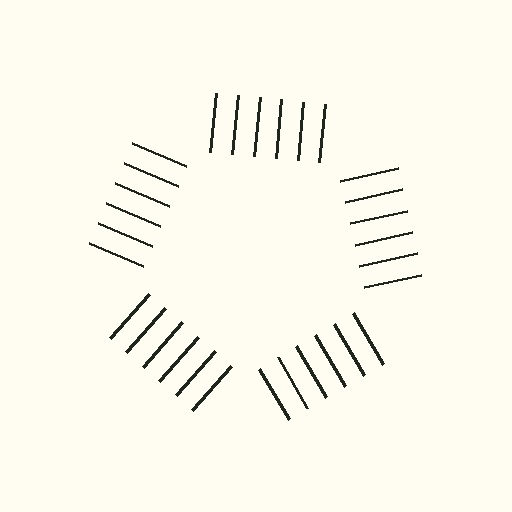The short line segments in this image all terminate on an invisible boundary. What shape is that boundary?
An illusory pentagon — the line segments terminate on its edges but no continuous stroke is drawn.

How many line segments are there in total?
30 — 6 along each of the 5 edges.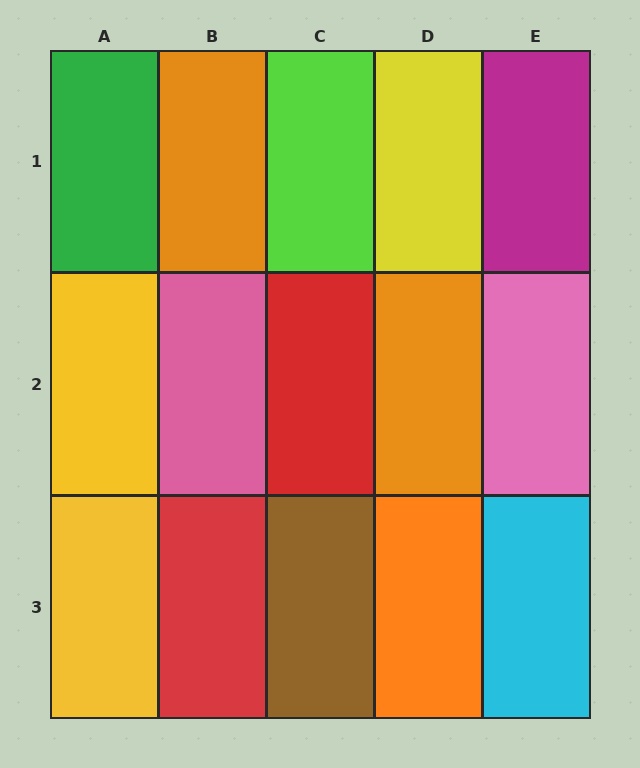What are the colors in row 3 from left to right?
Yellow, red, brown, orange, cyan.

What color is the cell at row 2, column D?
Orange.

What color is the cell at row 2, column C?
Red.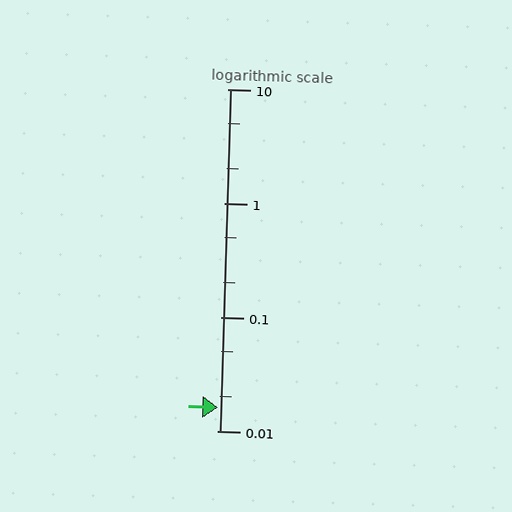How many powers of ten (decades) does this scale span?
The scale spans 3 decades, from 0.01 to 10.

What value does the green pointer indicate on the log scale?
The pointer indicates approximately 0.016.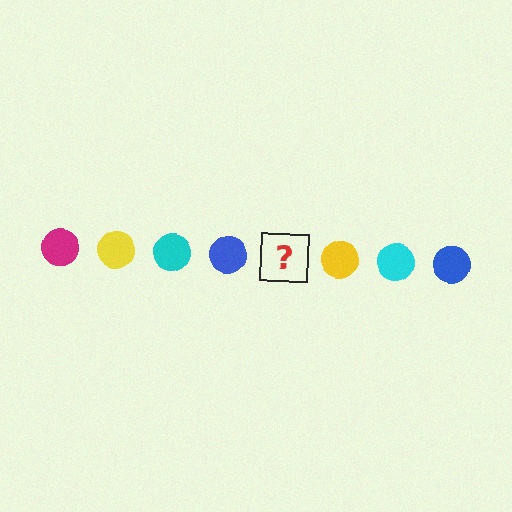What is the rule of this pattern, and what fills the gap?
The rule is that the pattern cycles through magenta, yellow, cyan, blue circles. The gap should be filled with a magenta circle.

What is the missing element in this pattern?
The missing element is a magenta circle.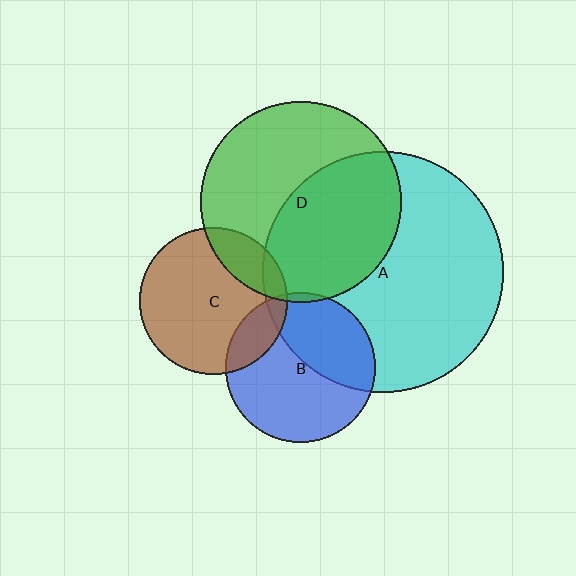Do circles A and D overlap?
Yes.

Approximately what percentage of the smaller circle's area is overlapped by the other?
Approximately 50%.